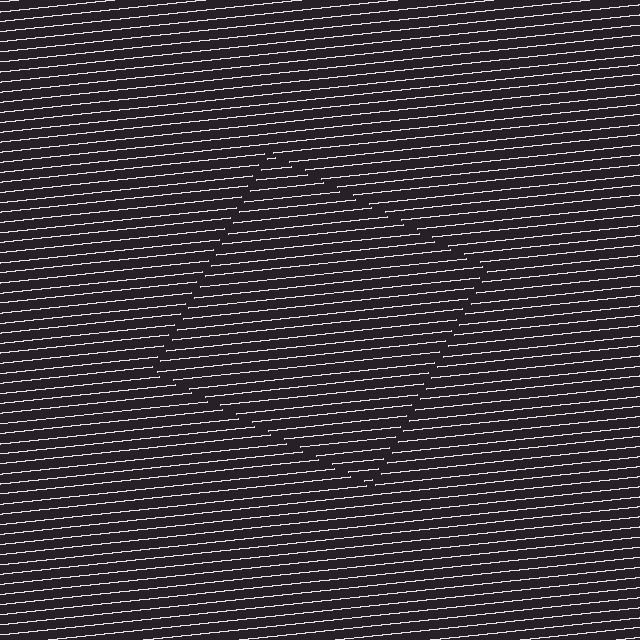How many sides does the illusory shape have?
4 sides — the line-ends trace a square.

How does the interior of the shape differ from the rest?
The interior of the shape contains the same grating, shifted by half a period — the contour is defined by the phase discontinuity where line-ends from the inner and outer gratings abut.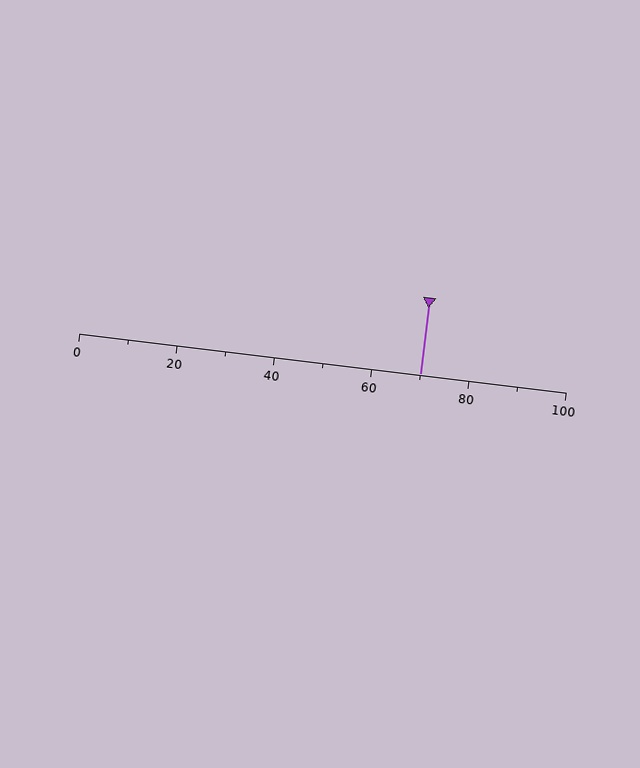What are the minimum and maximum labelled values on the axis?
The axis runs from 0 to 100.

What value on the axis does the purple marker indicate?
The marker indicates approximately 70.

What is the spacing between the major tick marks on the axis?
The major ticks are spaced 20 apart.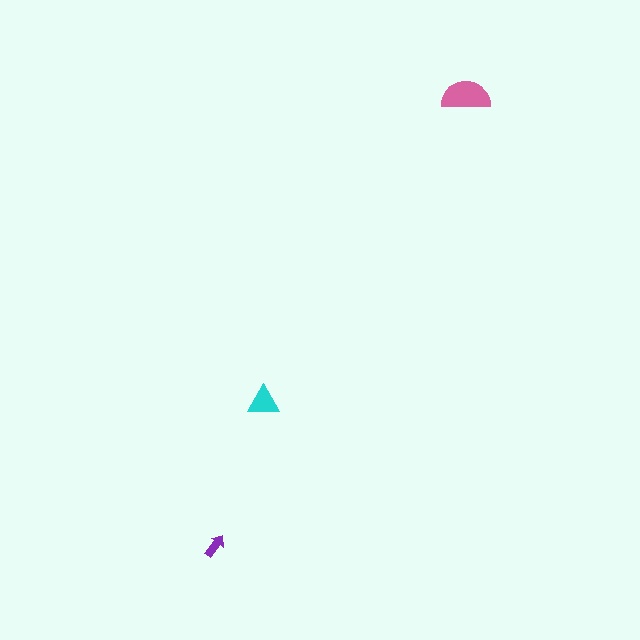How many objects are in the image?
There are 3 objects in the image.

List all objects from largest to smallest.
The pink semicircle, the cyan triangle, the purple arrow.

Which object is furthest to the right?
The pink semicircle is rightmost.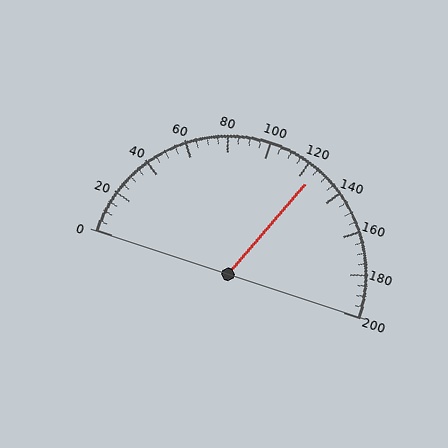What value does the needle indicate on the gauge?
The needle indicates approximately 125.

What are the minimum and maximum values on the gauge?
The gauge ranges from 0 to 200.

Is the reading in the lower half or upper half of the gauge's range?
The reading is in the upper half of the range (0 to 200).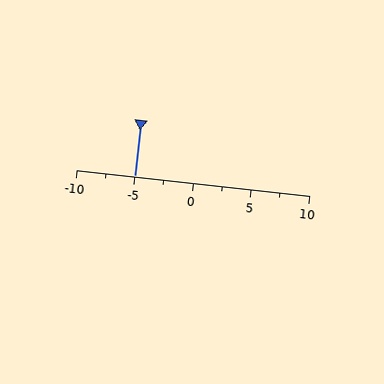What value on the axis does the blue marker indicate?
The marker indicates approximately -5.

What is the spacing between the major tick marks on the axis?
The major ticks are spaced 5 apart.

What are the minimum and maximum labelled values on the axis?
The axis runs from -10 to 10.